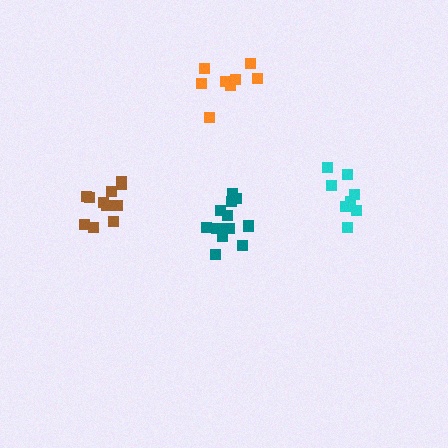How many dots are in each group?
Group 1: 8 dots, Group 2: 11 dots, Group 3: 8 dots, Group 4: 13 dots (40 total).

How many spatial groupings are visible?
There are 4 spatial groupings.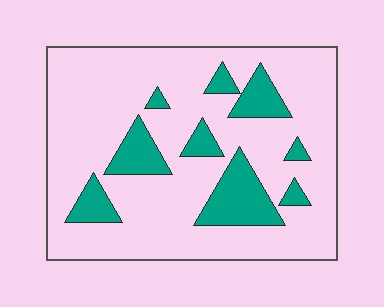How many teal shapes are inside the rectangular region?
9.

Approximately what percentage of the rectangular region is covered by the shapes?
Approximately 20%.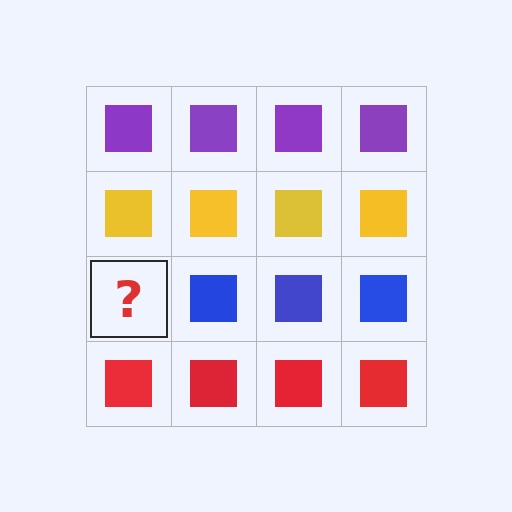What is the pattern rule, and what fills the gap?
The rule is that each row has a consistent color. The gap should be filled with a blue square.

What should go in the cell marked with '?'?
The missing cell should contain a blue square.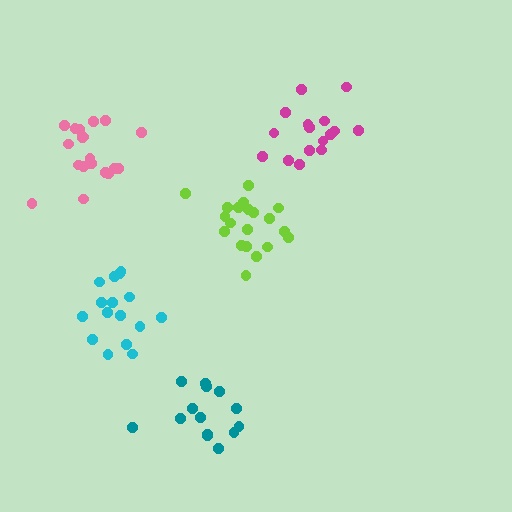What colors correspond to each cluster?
The clusters are colored: teal, lime, cyan, magenta, pink.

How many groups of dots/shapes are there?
There are 5 groups.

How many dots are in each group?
Group 1: 14 dots, Group 2: 20 dots, Group 3: 16 dots, Group 4: 16 dots, Group 5: 19 dots (85 total).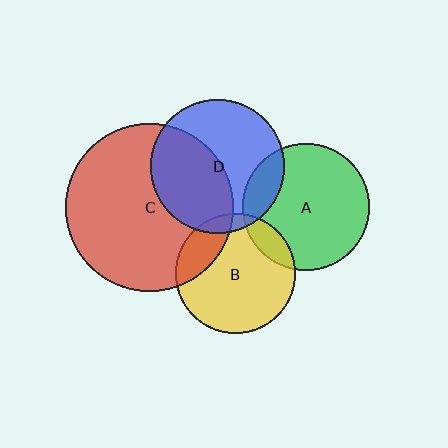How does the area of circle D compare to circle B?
Approximately 1.2 times.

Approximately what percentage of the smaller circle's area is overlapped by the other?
Approximately 45%.